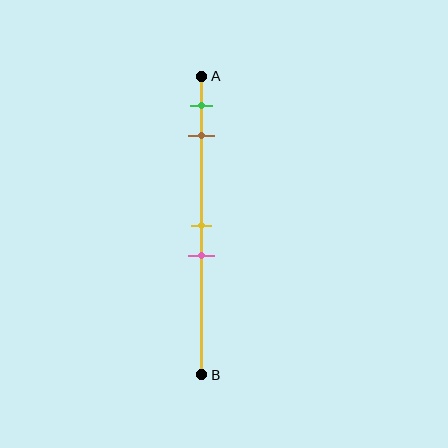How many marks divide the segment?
There are 4 marks dividing the segment.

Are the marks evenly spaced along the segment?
No, the marks are not evenly spaced.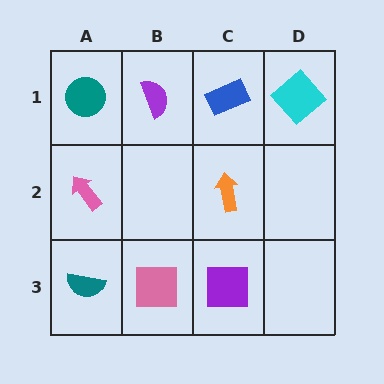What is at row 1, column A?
A teal circle.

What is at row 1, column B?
A purple semicircle.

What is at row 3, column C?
A purple square.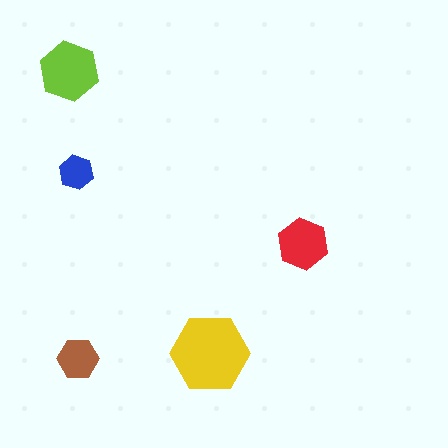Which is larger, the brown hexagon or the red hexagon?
The red one.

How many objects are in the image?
There are 5 objects in the image.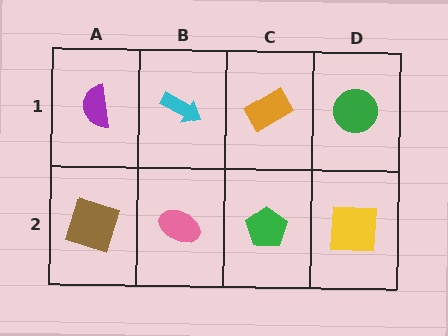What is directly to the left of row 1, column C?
A cyan arrow.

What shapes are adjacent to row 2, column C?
An orange rectangle (row 1, column C), a pink ellipse (row 2, column B), a yellow square (row 2, column D).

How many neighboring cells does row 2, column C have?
3.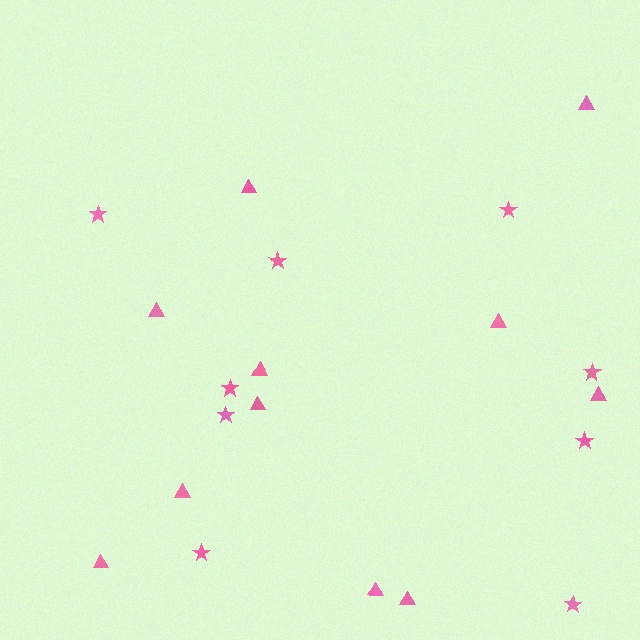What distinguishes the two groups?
There are 2 groups: one group of triangles (11) and one group of stars (9).